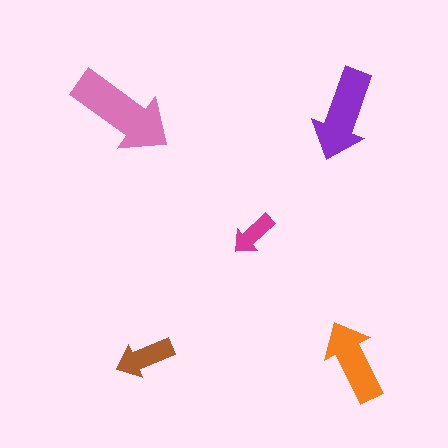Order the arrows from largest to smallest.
the pink one, the purple one, the orange one, the brown one, the magenta one.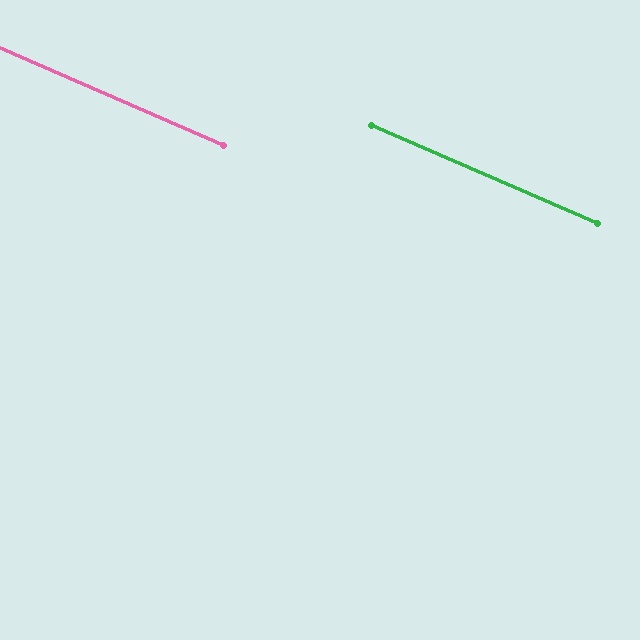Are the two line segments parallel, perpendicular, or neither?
Parallel — their directions differ by only 0.1°.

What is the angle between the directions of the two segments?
Approximately 0 degrees.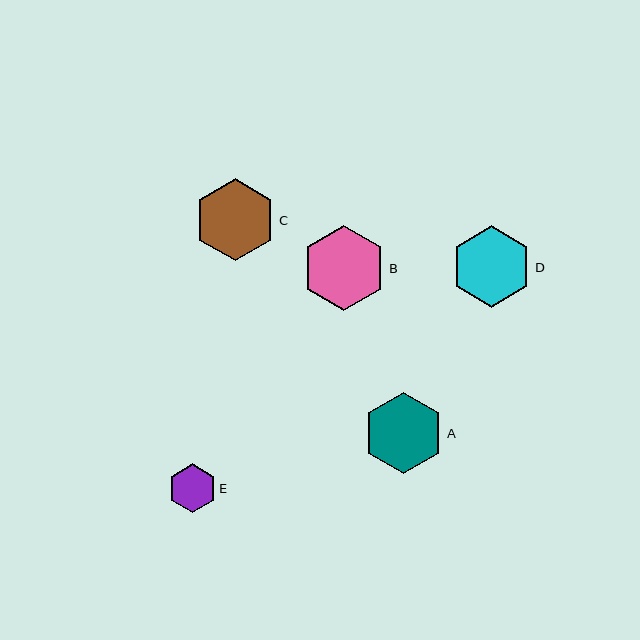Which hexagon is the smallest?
Hexagon E is the smallest with a size of approximately 49 pixels.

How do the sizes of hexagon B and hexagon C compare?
Hexagon B and hexagon C are approximately the same size.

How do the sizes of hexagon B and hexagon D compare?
Hexagon B and hexagon D are approximately the same size.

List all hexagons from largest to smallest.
From largest to smallest: B, C, D, A, E.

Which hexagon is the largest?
Hexagon B is the largest with a size of approximately 85 pixels.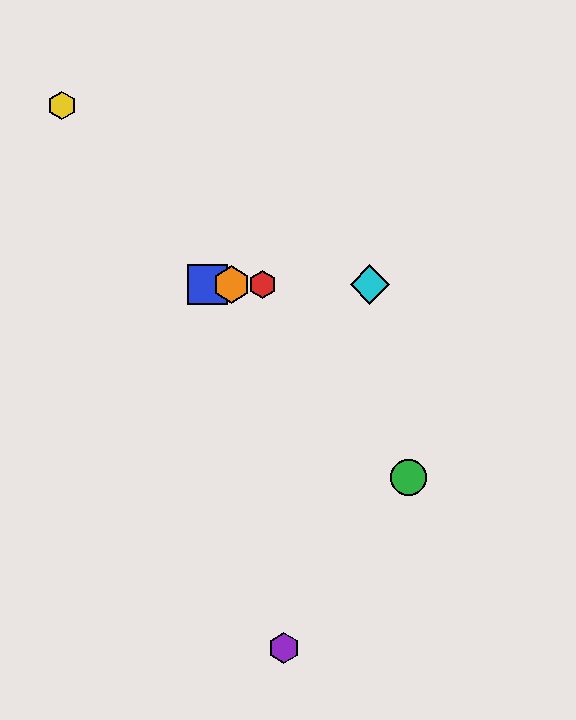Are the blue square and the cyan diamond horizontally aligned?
Yes, both are at y≈284.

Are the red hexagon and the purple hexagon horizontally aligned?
No, the red hexagon is at y≈284 and the purple hexagon is at y≈648.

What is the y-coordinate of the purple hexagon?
The purple hexagon is at y≈648.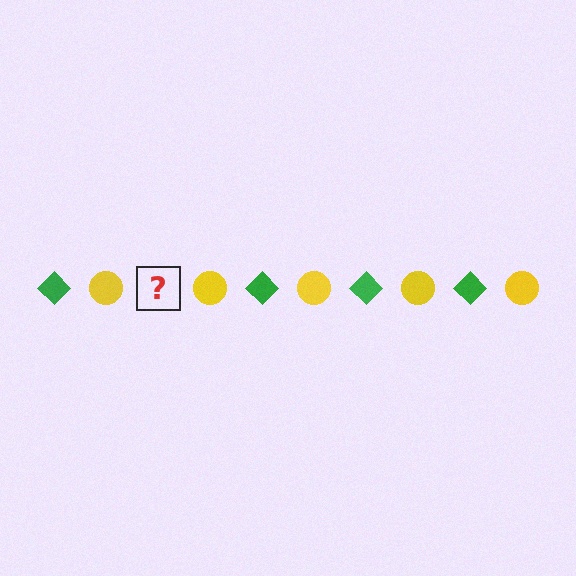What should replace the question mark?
The question mark should be replaced with a green diamond.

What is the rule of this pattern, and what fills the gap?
The rule is that the pattern alternates between green diamond and yellow circle. The gap should be filled with a green diamond.